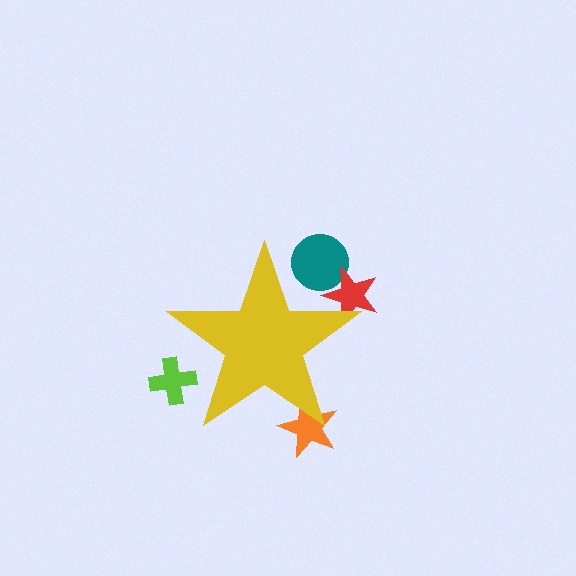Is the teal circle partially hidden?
Yes, the teal circle is partially hidden behind the yellow star.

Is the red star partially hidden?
Yes, the red star is partially hidden behind the yellow star.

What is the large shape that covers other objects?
A yellow star.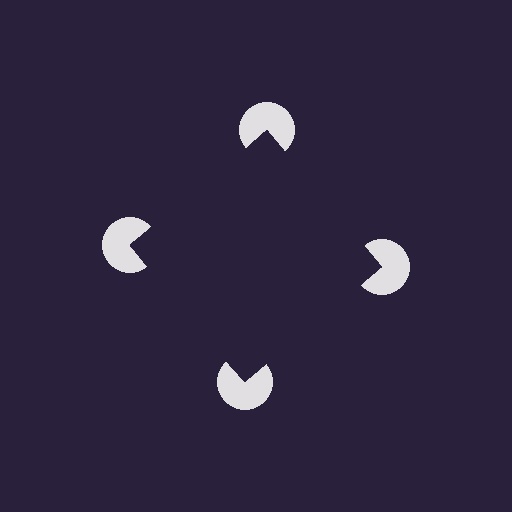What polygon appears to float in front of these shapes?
An illusory square — its edges are inferred from the aligned wedge cuts in the pac-man discs, not physically drawn.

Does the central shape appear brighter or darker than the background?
It typically appears slightly darker than the background, even though no actual brightness change is drawn.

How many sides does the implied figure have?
4 sides.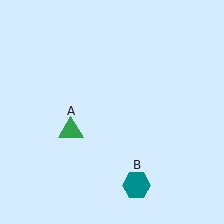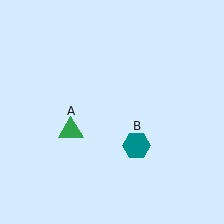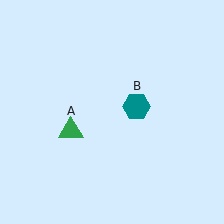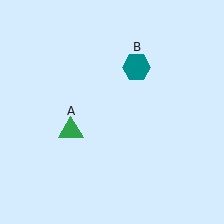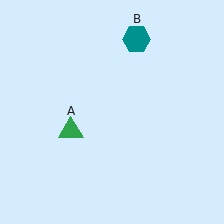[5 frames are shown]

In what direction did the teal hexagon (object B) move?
The teal hexagon (object B) moved up.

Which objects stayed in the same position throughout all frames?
Green triangle (object A) remained stationary.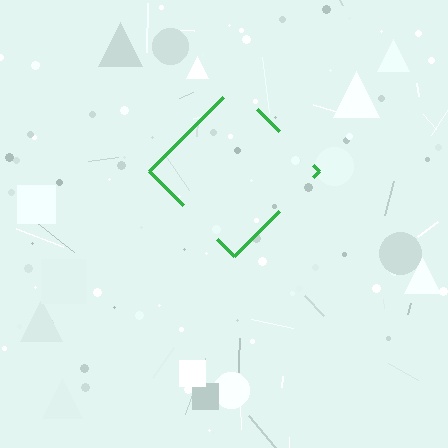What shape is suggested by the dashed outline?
The dashed outline suggests a diamond.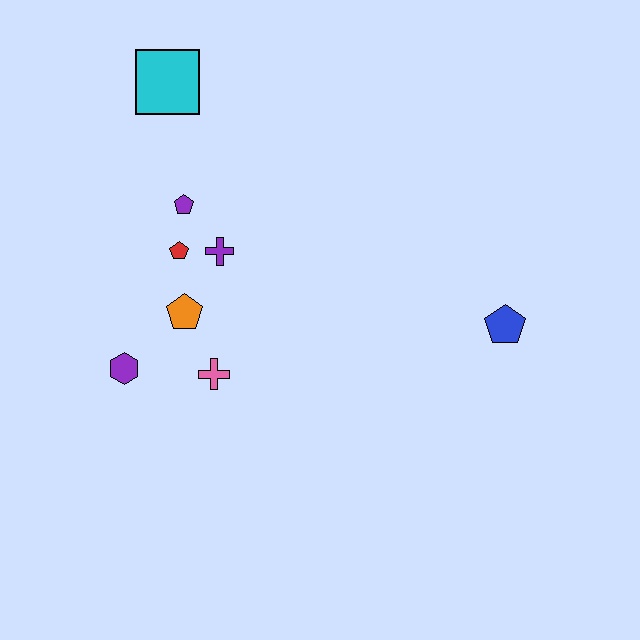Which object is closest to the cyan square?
The purple pentagon is closest to the cyan square.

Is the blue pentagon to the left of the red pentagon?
No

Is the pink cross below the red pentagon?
Yes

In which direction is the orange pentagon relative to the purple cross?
The orange pentagon is below the purple cross.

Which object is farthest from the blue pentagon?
The cyan square is farthest from the blue pentagon.